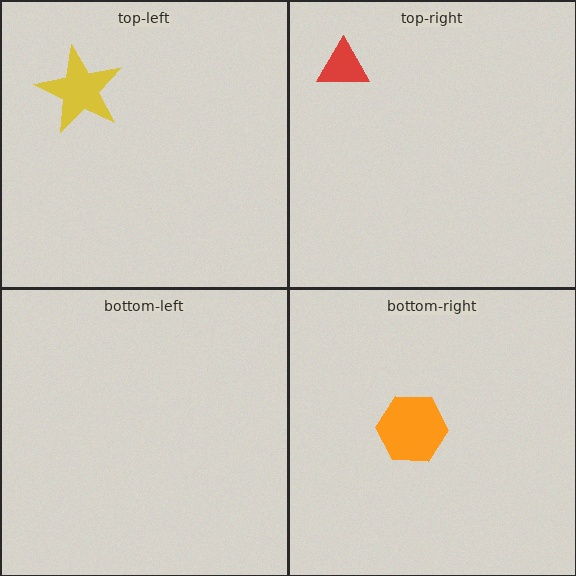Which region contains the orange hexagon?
The bottom-right region.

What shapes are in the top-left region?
The yellow star.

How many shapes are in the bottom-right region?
1.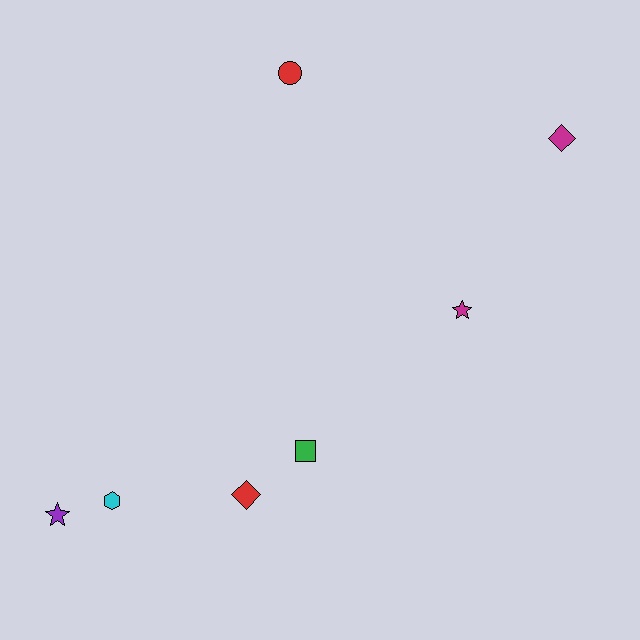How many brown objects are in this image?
There are no brown objects.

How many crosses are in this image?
There are no crosses.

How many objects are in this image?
There are 7 objects.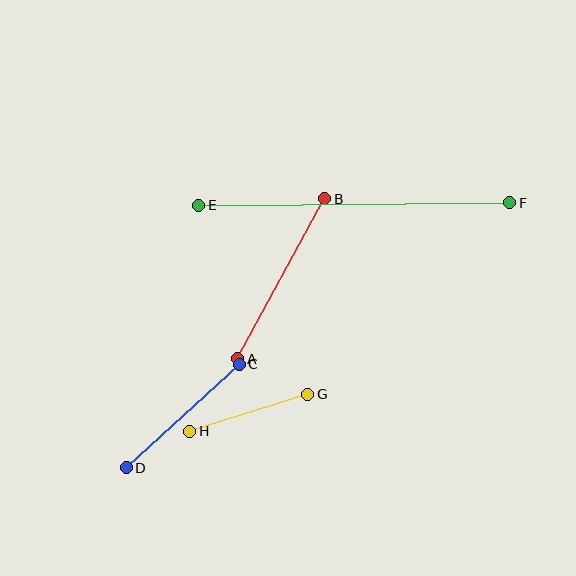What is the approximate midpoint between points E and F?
The midpoint is at approximately (354, 204) pixels.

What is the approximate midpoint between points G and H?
The midpoint is at approximately (249, 413) pixels.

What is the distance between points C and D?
The distance is approximately 153 pixels.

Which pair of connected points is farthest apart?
Points E and F are farthest apart.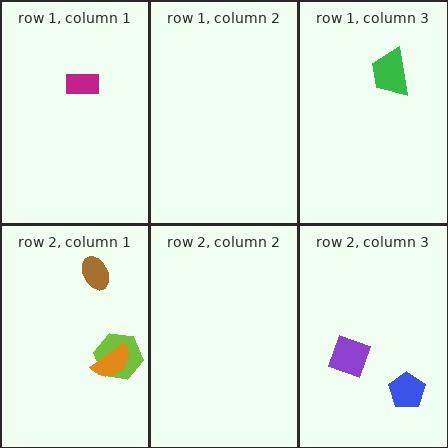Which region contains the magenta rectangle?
The row 1, column 1 region.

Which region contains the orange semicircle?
The row 2, column 1 region.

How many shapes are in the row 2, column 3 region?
2.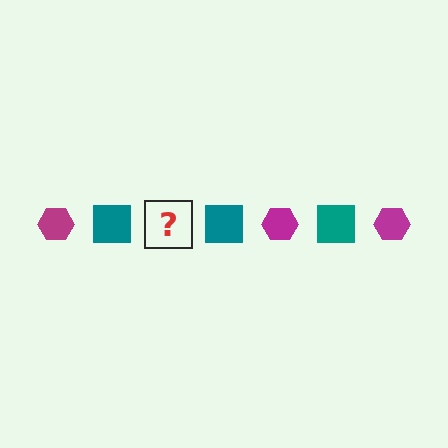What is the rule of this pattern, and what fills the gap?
The rule is that the pattern alternates between magenta hexagon and teal square. The gap should be filled with a magenta hexagon.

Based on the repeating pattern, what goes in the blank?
The blank should be a magenta hexagon.